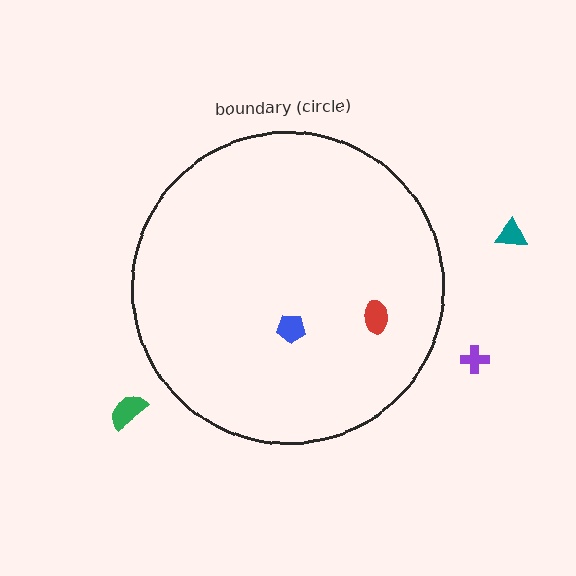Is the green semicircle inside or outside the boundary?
Outside.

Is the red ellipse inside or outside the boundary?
Inside.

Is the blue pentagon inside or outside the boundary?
Inside.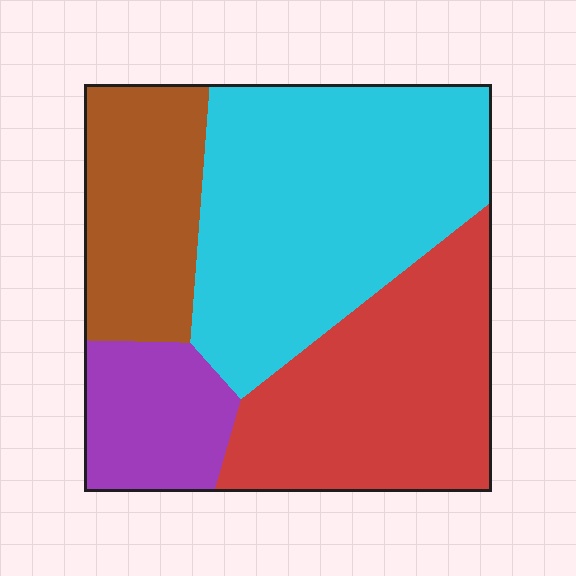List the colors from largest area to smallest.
From largest to smallest: cyan, red, brown, purple.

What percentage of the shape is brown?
Brown takes up between a sixth and a third of the shape.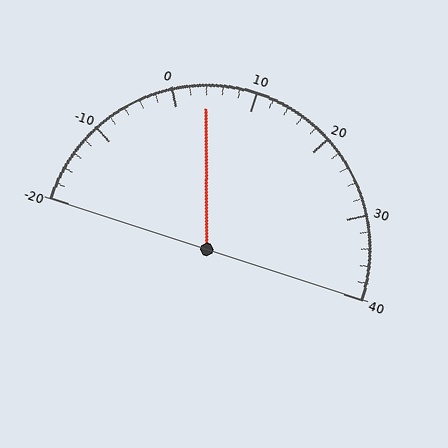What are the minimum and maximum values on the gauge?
The gauge ranges from -20 to 40.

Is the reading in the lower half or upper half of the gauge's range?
The reading is in the lower half of the range (-20 to 40).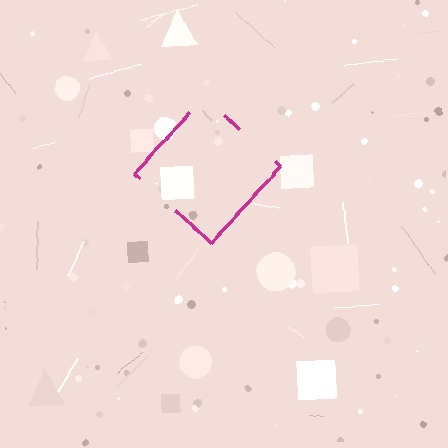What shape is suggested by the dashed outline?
The dashed outline suggests a diamond.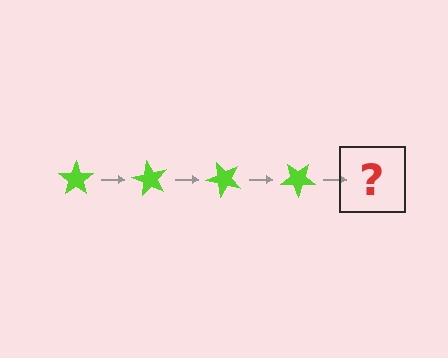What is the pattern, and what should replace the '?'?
The pattern is that the star rotates 60 degrees each step. The '?' should be a lime star rotated 240 degrees.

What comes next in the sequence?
The next element should be a lime star rotated 240 degrees.